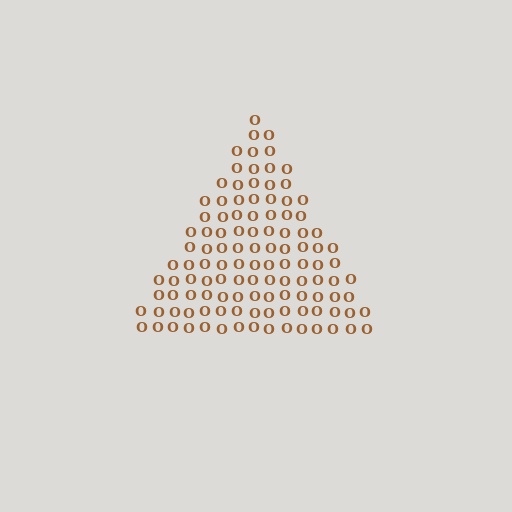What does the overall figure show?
The overall figure shows a triangle.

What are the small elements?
The small elements are letter O's.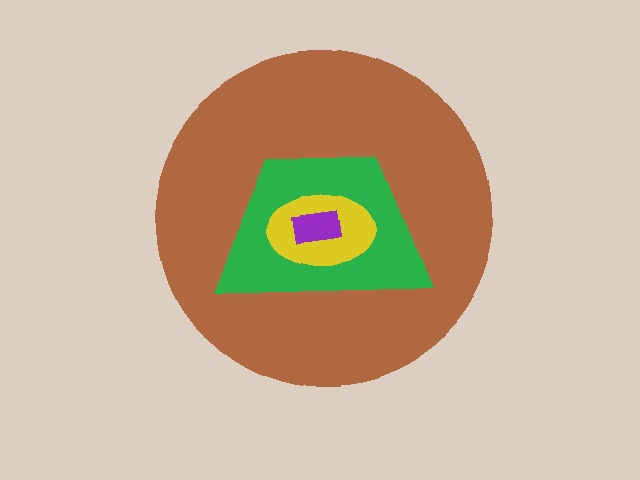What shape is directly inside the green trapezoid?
The yellow ellipse.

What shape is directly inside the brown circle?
The green trapezoid.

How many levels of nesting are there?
4.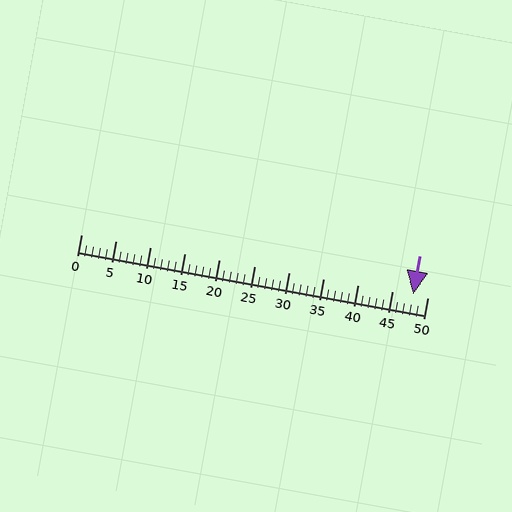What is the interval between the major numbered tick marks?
The major tick marks are spaced 5 units apart.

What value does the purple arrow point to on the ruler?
The purple arrow points to approximately 48.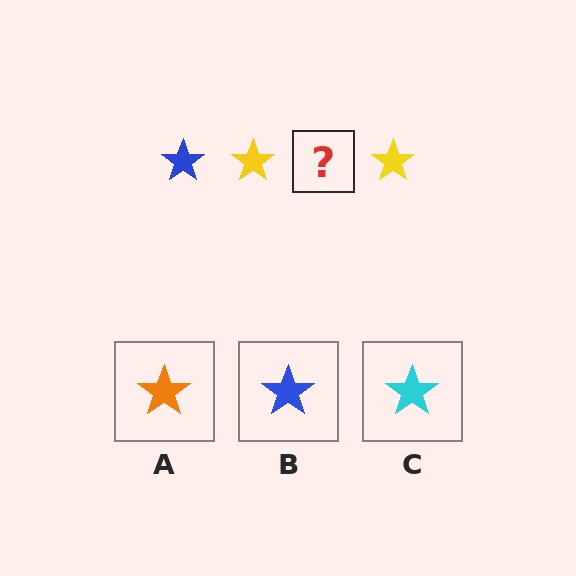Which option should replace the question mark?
Option B.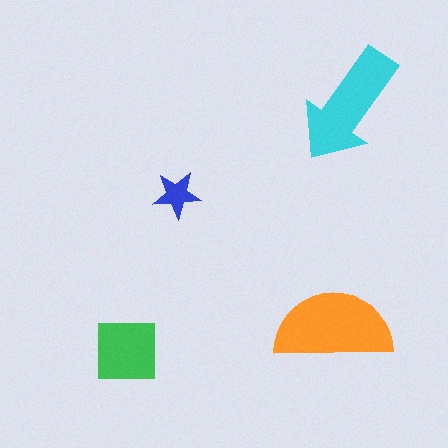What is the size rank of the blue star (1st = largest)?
4th.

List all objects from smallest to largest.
The blue star, the green square, the cyan arrow, the orange semicircle.